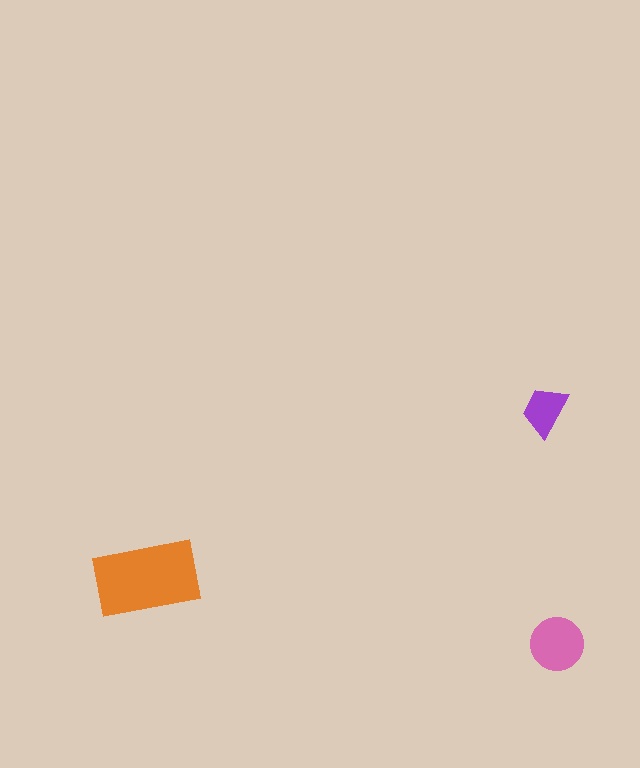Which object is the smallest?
The purple trapezoid.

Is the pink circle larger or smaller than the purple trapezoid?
Larger.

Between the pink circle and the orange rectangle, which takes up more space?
The orange rectangle.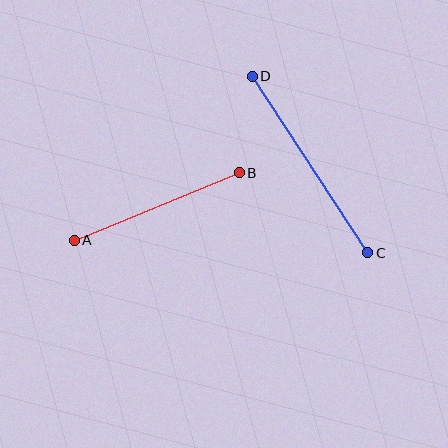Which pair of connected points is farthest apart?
Points C and D are farthest apart.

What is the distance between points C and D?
The distance is approximately 211 pixels.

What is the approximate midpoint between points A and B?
The midpoint is at approximately (157, 206) pixels.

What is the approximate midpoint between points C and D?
The midpoint is at approximately (310, 164) pixels.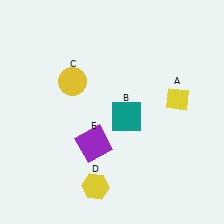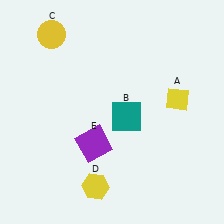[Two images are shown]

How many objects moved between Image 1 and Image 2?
1 object moved between the two images.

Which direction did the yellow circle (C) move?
The yellow circle (C) moved up.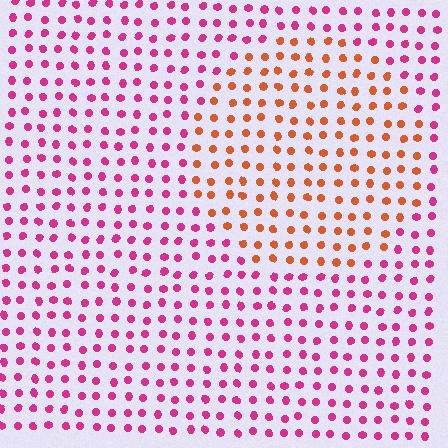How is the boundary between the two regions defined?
The boundary is defined purely by a slight shift in hue (about 50 degrees). Spacing, size, and orientation are identical on both sides.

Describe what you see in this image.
The image is filled with small magenta elements in a uniform arrangement. A circle-shaped region is visible where the elements are tinted to a slightly different hue, forming a subtle color boundary.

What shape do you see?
I see a circle.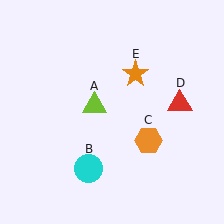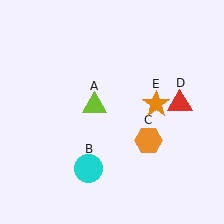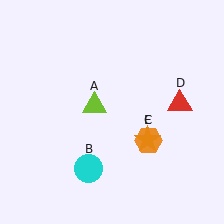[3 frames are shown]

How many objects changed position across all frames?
1 object changed position: orange star (object E).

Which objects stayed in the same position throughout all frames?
Lime triangle (object A) and cyan circle (object B) and orange hexagon (object C) and red triangle (object D) remained stationary.